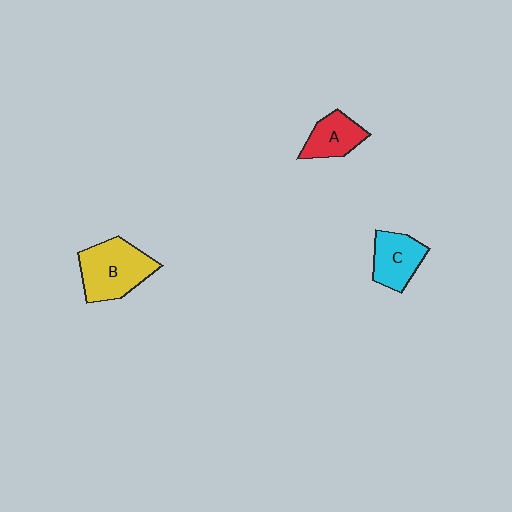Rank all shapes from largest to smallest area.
From largest to smallest: B (yellow), C (cyan), A (red).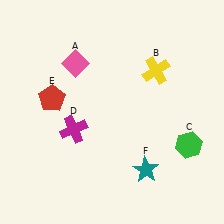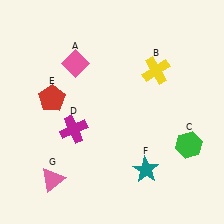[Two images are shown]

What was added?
A pink triangle (G) was added in Image 2.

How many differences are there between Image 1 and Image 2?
There is 1 difference between the two images.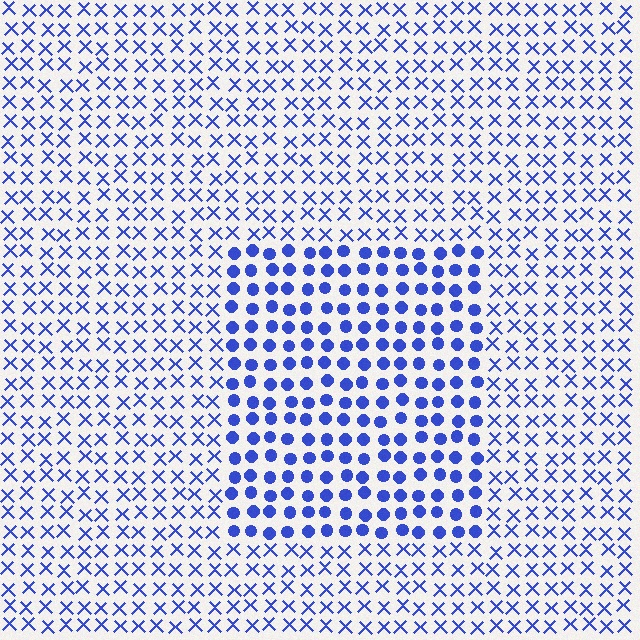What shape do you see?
I see a rectangle.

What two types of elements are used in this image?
The image uses circles inside the rectangle region and X marks outside it.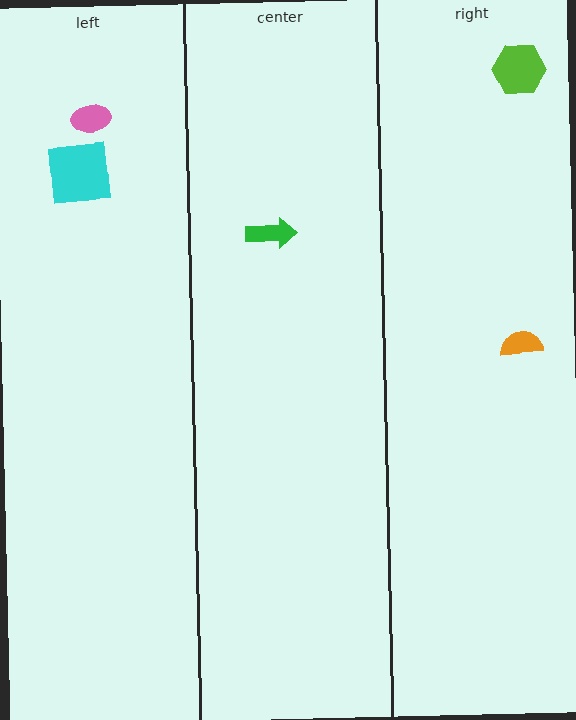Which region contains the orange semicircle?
The right region.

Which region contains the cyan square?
The left region.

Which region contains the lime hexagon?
The right region.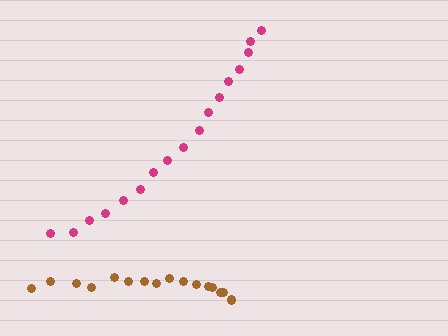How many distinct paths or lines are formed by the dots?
There are 2 distinct paths.